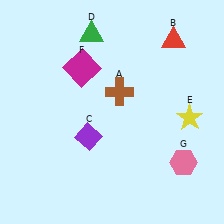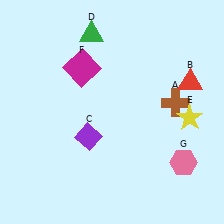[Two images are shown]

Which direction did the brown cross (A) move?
The brown cross (A) moved right.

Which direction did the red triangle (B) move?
The red triangle (B) moved down.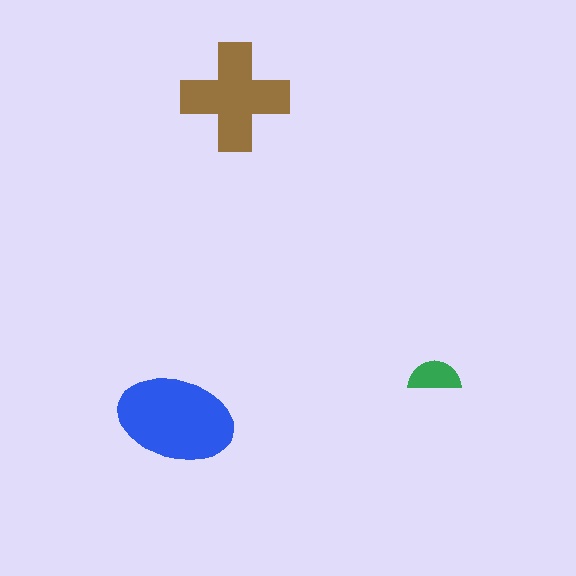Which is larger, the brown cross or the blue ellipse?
The blue ellipse.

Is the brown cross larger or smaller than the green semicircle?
Larger.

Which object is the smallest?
The green semicircle.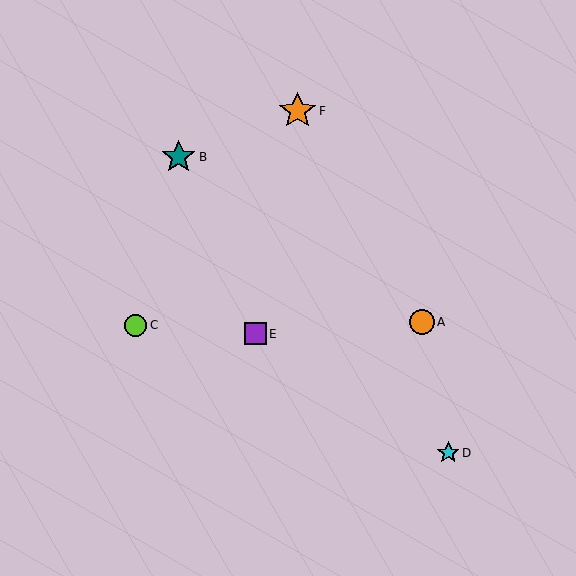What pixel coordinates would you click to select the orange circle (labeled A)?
Click at (422, 322) to select the orange circle A.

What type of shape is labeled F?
Shape F is an orange star.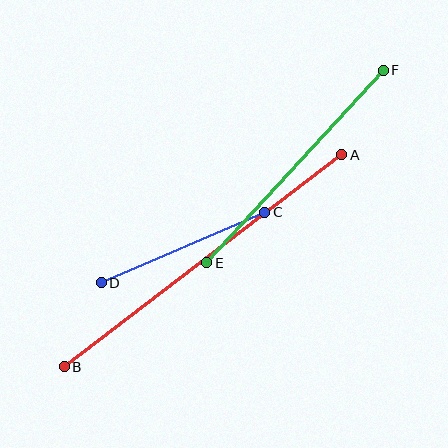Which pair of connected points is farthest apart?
Points A and B are farthest apart.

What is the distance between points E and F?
The distance is approximately 261 pixels.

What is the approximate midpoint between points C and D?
The midpoint is at approximately (183, 248) pixels.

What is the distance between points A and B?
The distance is approximately 349 pixels.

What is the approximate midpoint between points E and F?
The midpoint is at approximately (295, 167) pixels.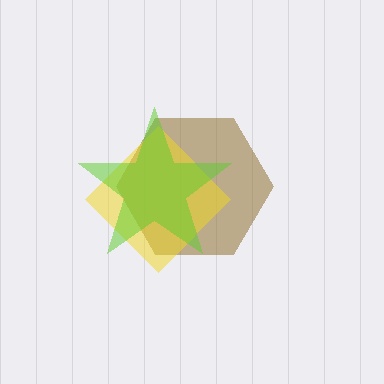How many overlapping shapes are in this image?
There are 3 overlapping shapes in the image.